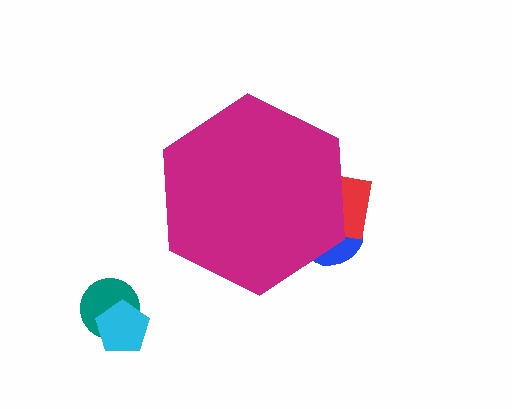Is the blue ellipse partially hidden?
Yes, the blue ellipse is partially hidden behind the magenta hexagon.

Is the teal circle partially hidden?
No, the teal circle is fully visible.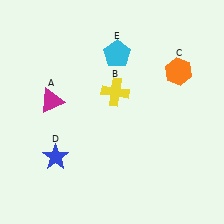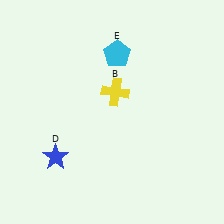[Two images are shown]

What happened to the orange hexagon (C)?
The orange hexagon (C) was removed in Image 2. It was in the top-right area of Image 1.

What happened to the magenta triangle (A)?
The magenta triangle (A) was removed in Image 2. It was in the top-left area of Image 1.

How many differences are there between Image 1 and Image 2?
There are 2 differences between the two images.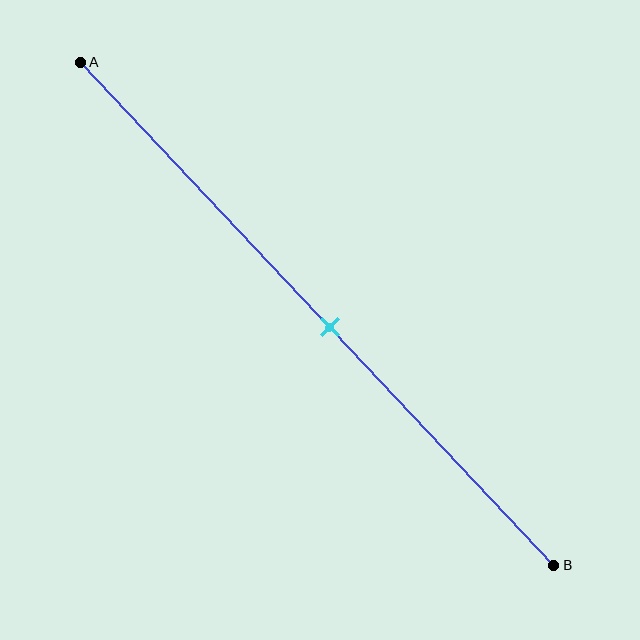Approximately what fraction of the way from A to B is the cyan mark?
The cyan mark is approximately 55% of the way from A to B.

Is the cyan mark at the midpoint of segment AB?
Yes, the mark is approximately at the midpoint.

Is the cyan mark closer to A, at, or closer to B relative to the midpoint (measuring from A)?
The cyan mark is approximately at the midpoint of segment AB.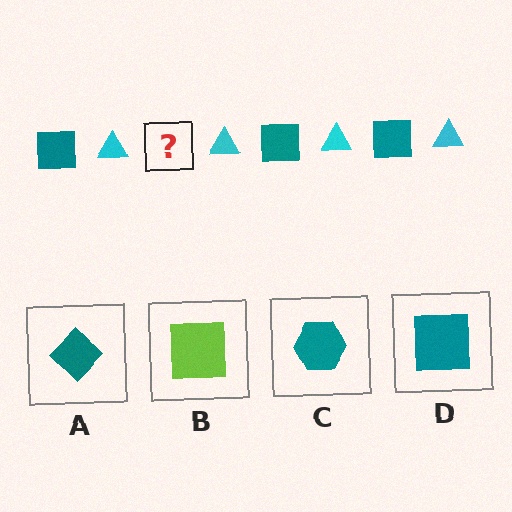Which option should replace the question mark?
Option D.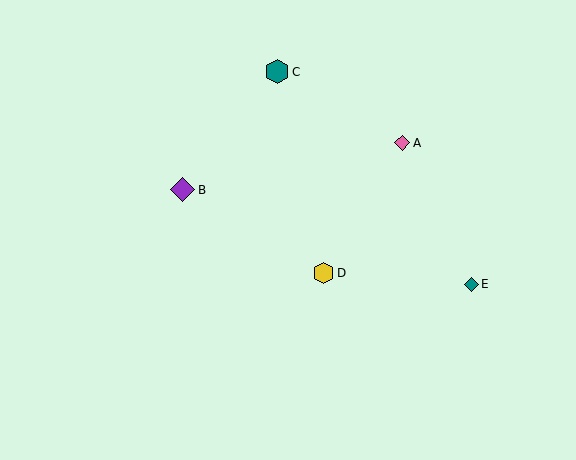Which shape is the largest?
The teal hexagon (labeled C) is the largest.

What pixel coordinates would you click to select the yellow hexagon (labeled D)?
Click at (323, 273) to select the yellow hexagon D.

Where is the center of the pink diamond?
The center of the pink diamond is at (402, 143).